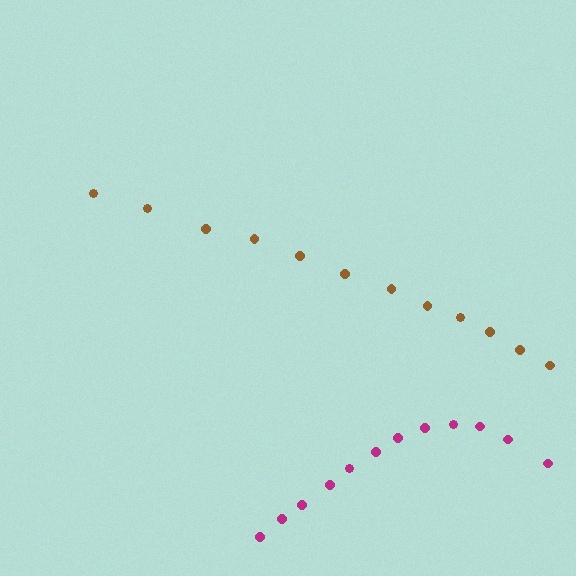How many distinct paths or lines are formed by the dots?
There are 2 distinct paths.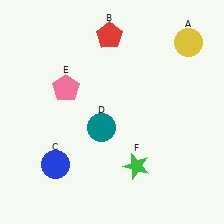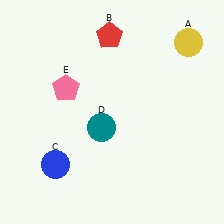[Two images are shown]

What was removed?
The green star (F) was removed in Image 2.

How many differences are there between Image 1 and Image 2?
There is 1 difference between the two images.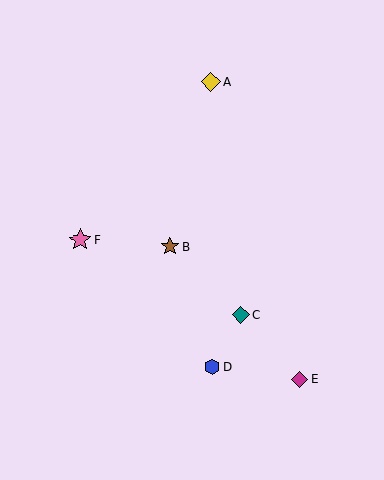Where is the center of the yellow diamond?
The center of the yellow diamond is at (211, 82).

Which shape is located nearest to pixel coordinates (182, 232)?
The brown star (labeled B) at (170, 247) is nearest to that location.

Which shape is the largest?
The pink star (labeled F) is the largest.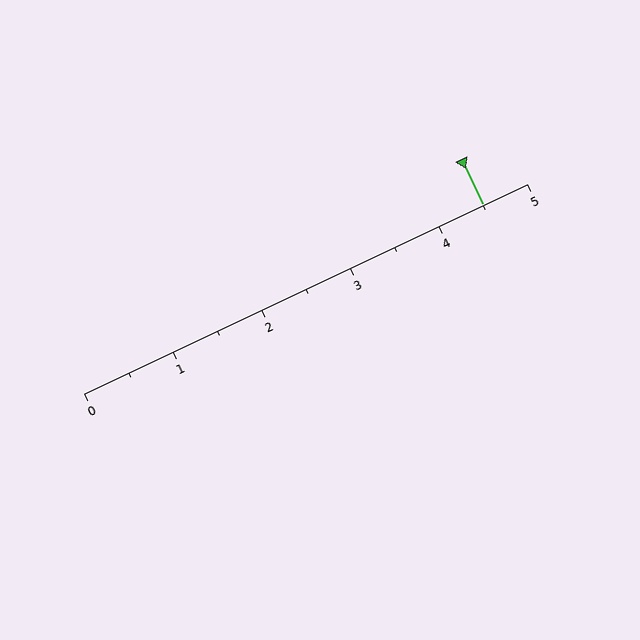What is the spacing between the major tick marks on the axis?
The major ticks are spaced 1 apart.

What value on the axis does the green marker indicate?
The marker indicates approximately 4.5.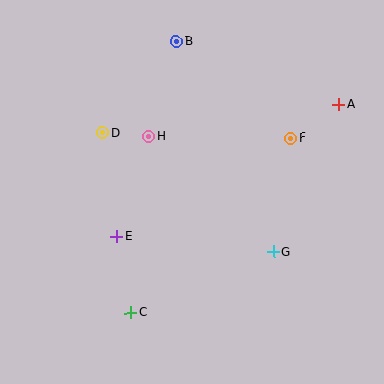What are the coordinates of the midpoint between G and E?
The midpoint between G and E is at (195, 244).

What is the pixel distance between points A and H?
The distance between A and H is 193 pixels.